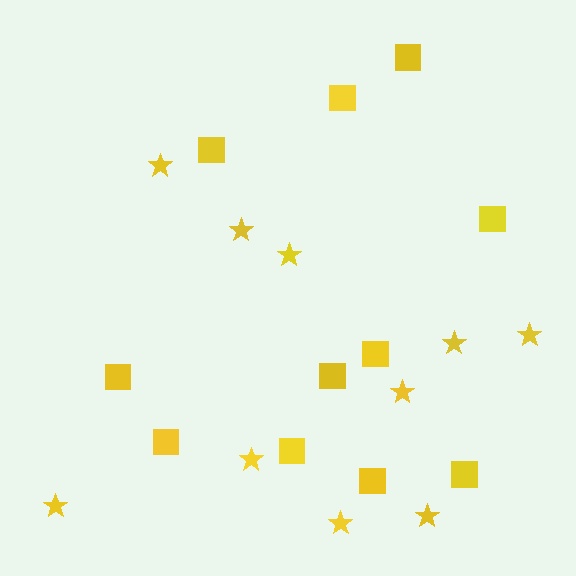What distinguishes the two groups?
There are 2 groups: one group of squares (11) and one group of stars (10).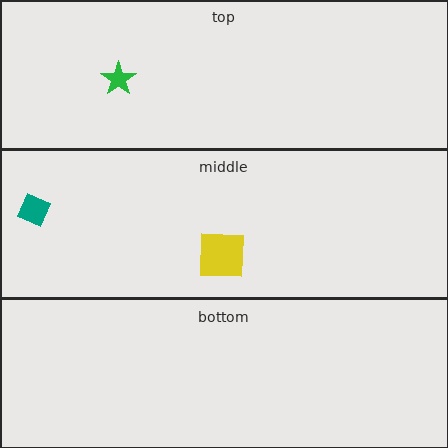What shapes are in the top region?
The green star.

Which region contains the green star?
The top region.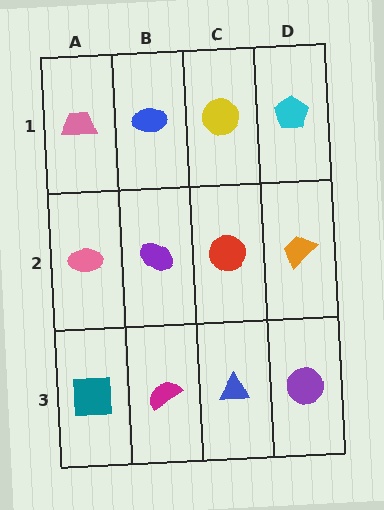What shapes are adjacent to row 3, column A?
A pink ellipse (row 2, column A), a magenta semicircle (row 3, column B).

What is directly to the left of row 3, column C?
A magenta semicircle.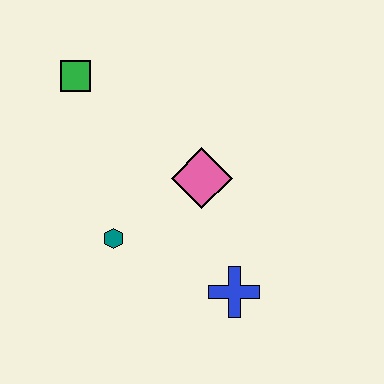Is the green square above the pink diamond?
Yes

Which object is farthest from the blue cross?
The green square is farthest from the blue cross.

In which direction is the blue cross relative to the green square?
The blue cross is below the green square.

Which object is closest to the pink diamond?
The teal hexagon is closest to the pink diamond.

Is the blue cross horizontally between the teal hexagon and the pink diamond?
No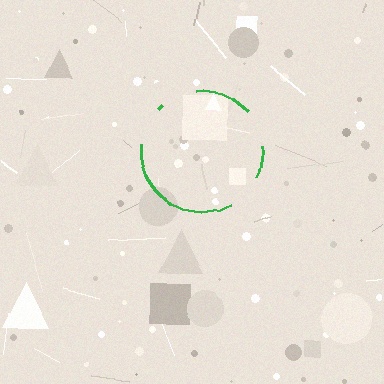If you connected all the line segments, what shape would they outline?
They would outline a circle.